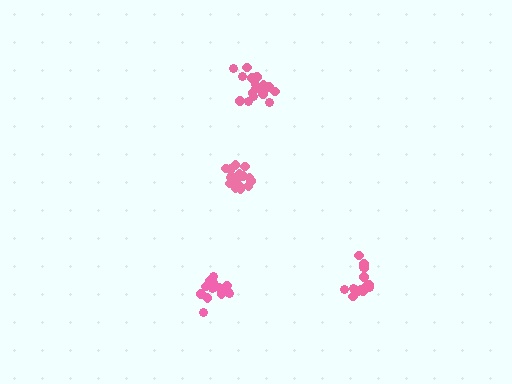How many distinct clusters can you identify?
There are 4 distinct clusters.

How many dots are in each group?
Group 1: 14 dots, Group 2: 14 dots, Group 3: 19 dots, Group 4: 16 dots (63 total).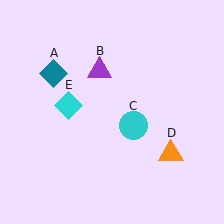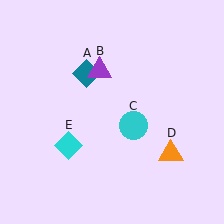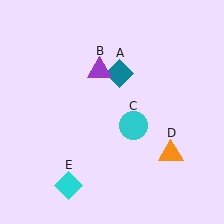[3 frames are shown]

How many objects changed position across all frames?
2 objects changed position: teal diamond (object A), cyan diamond (object E).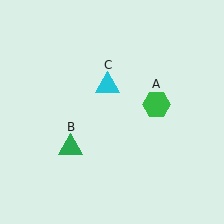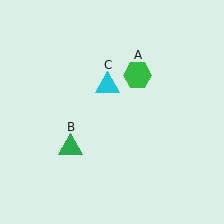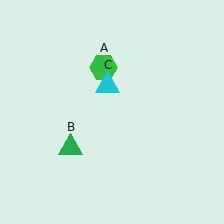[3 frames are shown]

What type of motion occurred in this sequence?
The green hexagon (object A) rotated counterclockwise around the center of the scene.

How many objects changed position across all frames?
1 object changed position: green hexagon (object A).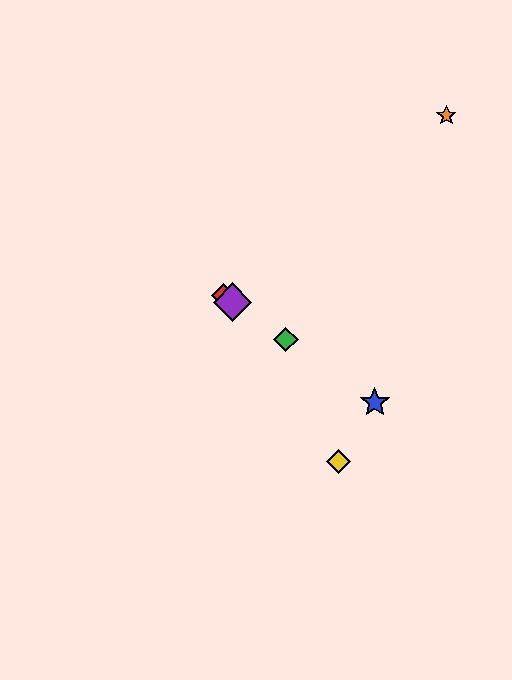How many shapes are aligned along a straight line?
4 shapes (the red diamond, the blue star, the green diamond, the purple diamond) are aligned along a straight line.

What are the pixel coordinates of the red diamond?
The red diamond is at (223, 295).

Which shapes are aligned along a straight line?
The red diamond, the blue star, the green diamond, the purple diamond are aligned along a straight line.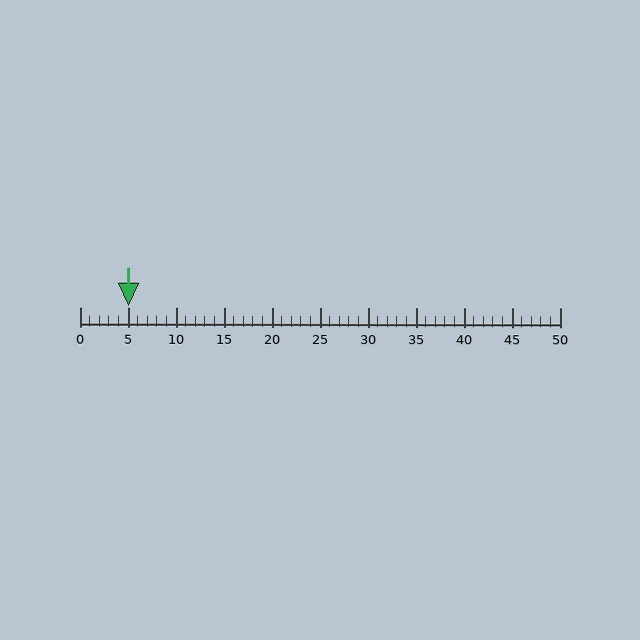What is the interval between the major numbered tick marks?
The major tick marks are spaced 5 units apart.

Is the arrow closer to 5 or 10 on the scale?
The arrow is closer to 5.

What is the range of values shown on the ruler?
The ruler shows values from 0 to 50.